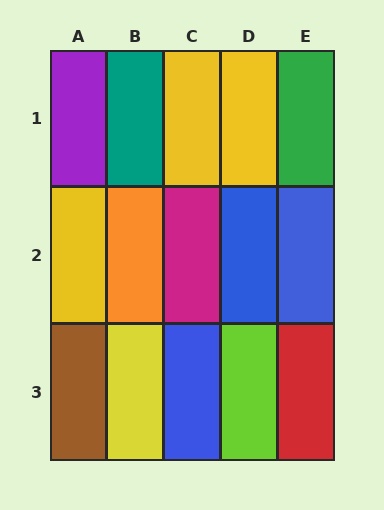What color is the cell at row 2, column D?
Blue.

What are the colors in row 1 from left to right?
Purple, teal, yellow, yellow, green.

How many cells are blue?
3 cells are blue.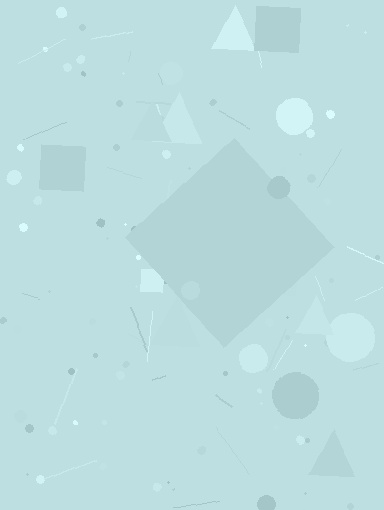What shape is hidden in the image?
A diamond is hidden in the image.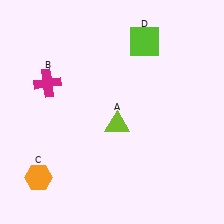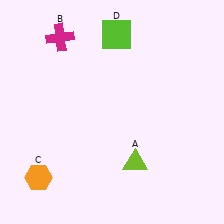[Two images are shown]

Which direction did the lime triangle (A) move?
The lime triangle (A) moved down.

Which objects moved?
The objects that moved are: the lime triangle (A), the magenta cross (B), the lime square (D).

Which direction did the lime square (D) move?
The lime square (D) moved left.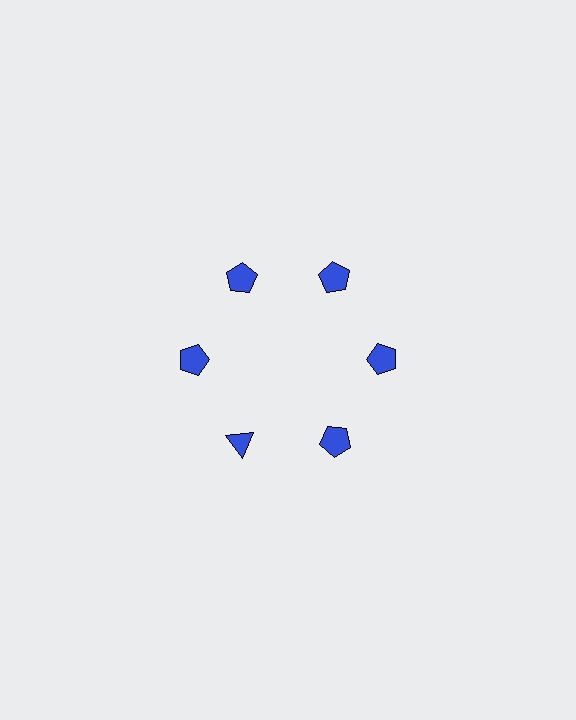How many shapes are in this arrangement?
There are 6 shapes arranged in a ring pattern.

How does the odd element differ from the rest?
It has a different shape: triangle instead of pentagon.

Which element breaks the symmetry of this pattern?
The blue triangle at roughly the 7 o'clock position breaks the symmetry. All other shapes are blue pentagons.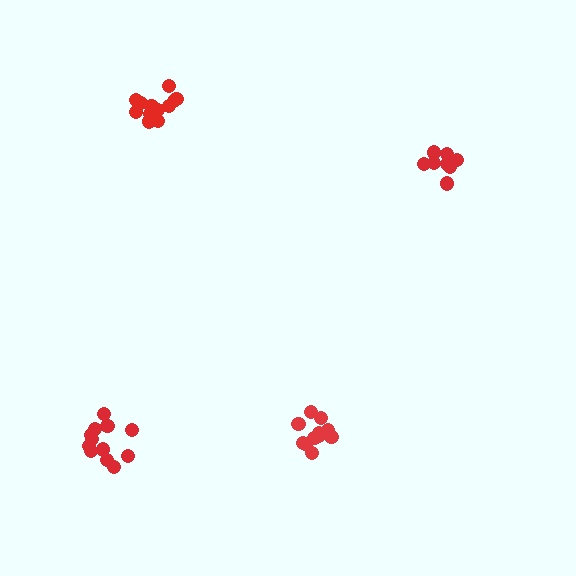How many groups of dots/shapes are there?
There are 4 groups.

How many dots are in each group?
Group 1: 13 dots, Group 2: 8 dots, Group 3: 12 dots, Group 4: 12 dots (45 total).